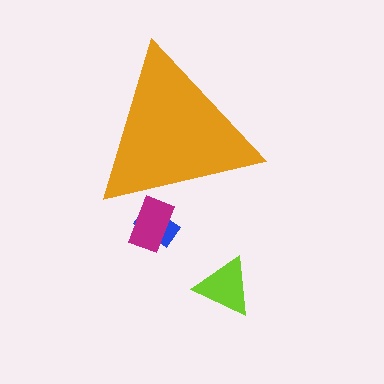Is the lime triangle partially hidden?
No, the lime triangle is fully visible.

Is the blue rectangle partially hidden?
Yes, the blue rectangle is partially hidden behind the orange triangle.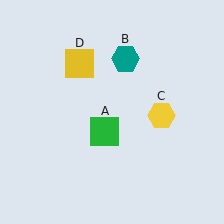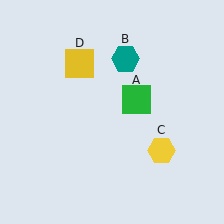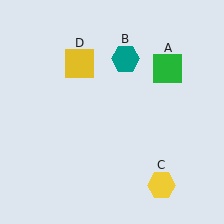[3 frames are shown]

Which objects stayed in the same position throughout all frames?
Teal hexagon (object B) and yellow square (object D) remained stationary.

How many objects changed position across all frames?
2 objects changed position: green square (object A), yellow hexagon (object C).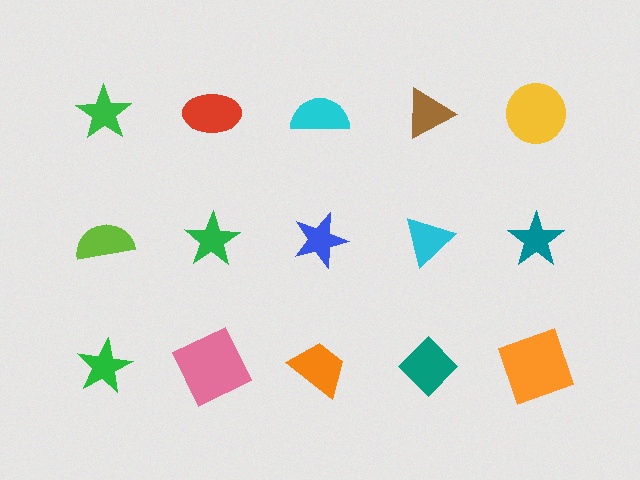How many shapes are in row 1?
5 shapes.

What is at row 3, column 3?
An orange trapezoid.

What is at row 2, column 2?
A green star.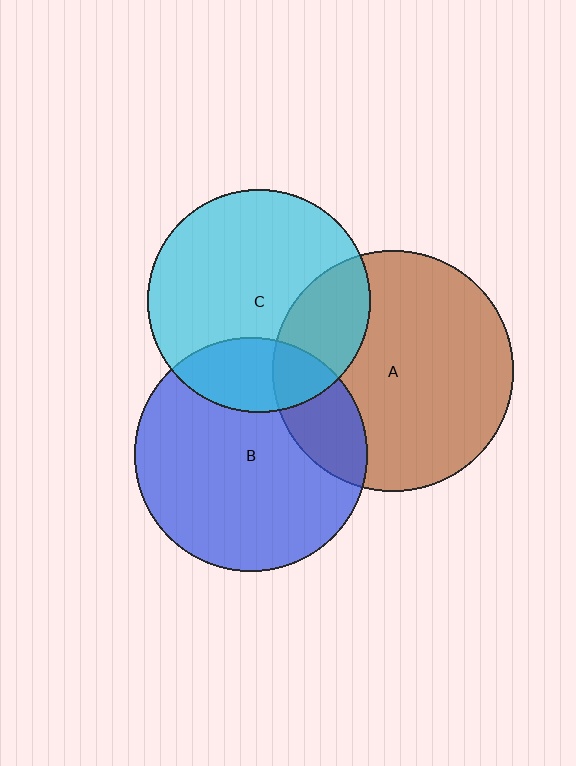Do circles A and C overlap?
Yes.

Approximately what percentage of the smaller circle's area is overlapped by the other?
Approximately 25%.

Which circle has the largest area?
Circle A (brown).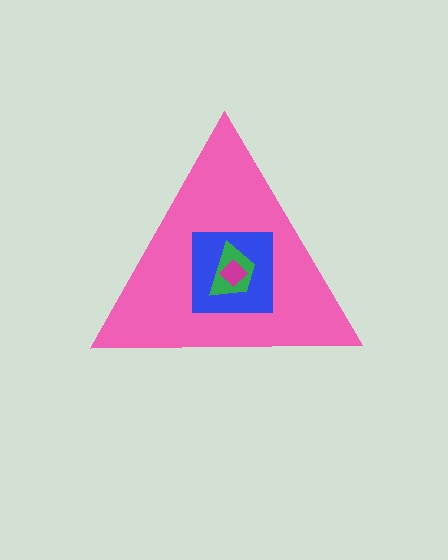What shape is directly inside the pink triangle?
The blue square.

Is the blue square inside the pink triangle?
Yes.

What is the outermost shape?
The pink triangle.